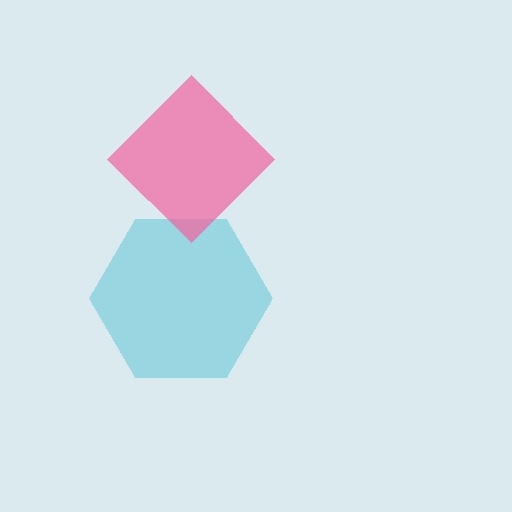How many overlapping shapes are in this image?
There are 2 overlapping shapes in the image.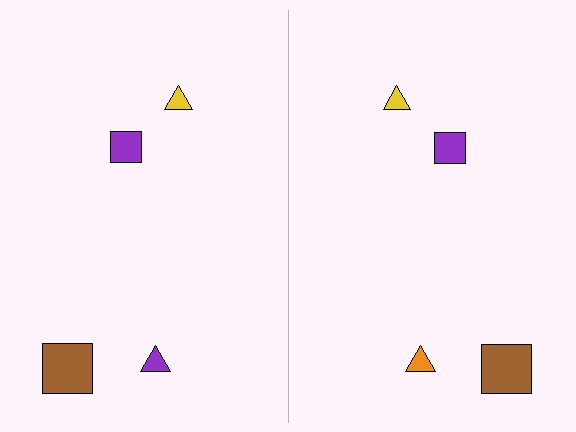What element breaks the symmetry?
The orange triangle on the right side breaks the symmetry — its mirror counterpart is purple.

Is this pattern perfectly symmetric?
No, the pattern is not perfectly symmetric. The orange triangle on the right side breaks the symmetry — its mirror counterpart is purple.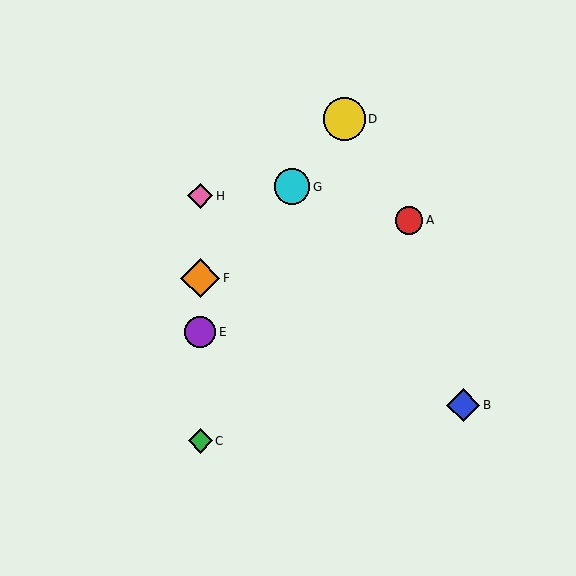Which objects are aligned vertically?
Objects C, E, F, H are aligned vertically.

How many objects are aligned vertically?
4 objects (C, E, F, H) are aligned vertically.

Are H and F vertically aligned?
Yes, both are at x≈200.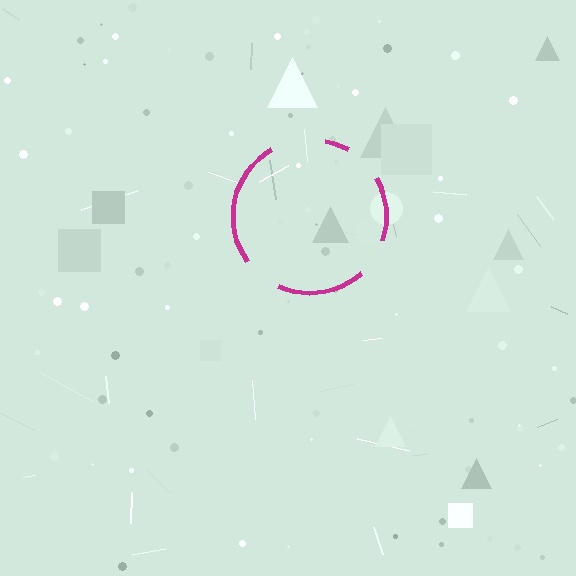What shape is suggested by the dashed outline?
The dashed outline suggests a circle.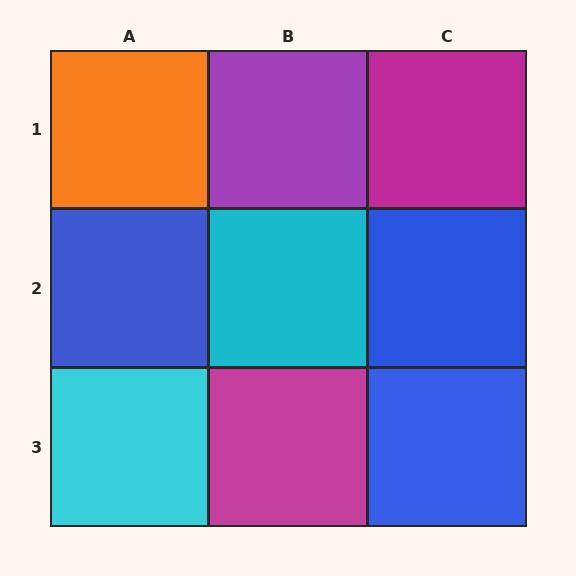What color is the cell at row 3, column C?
Blue.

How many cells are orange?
1 cell is orange.